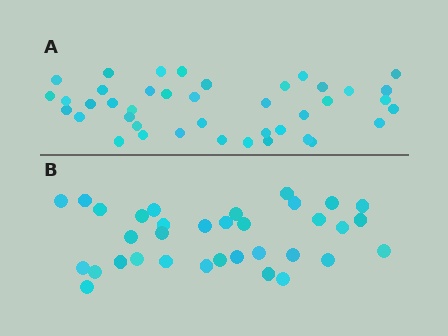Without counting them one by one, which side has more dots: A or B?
Region A (the top region) has more dots.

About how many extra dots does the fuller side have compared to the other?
Region A has roughly 8 or so more dots than region B.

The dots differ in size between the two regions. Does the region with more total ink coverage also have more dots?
No. Region B has more total ink coverage because its dots are larger, but region A actually contains more individual dots. Total area can be misleading — the number of items is what matters here.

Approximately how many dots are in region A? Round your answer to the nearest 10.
About 40 dots. (The exact count is 41, which rounds to 40.)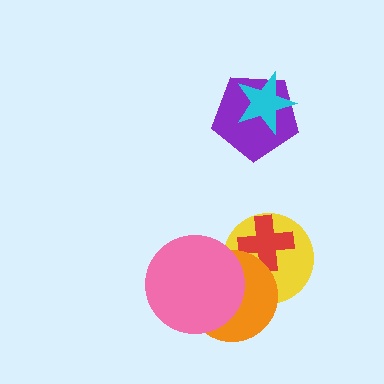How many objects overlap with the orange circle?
3 objects overlap with the orange circle.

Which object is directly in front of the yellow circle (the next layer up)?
The red cross is directly in front of the yellow circle.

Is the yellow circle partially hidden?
Yes, it is partially covered by another shape.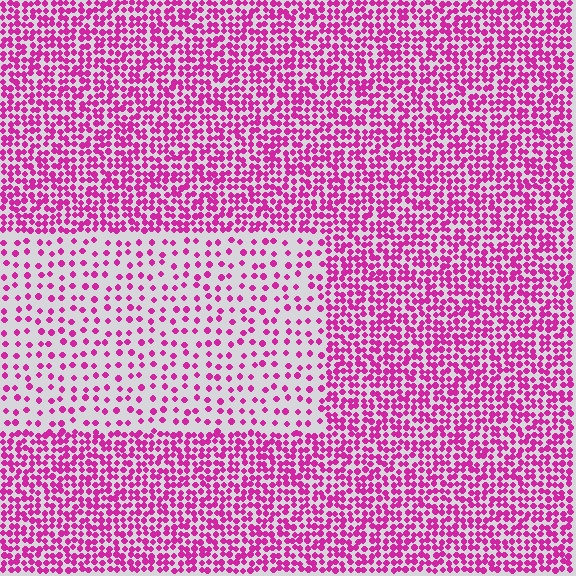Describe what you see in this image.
The image contains small magenta elements arranged at two different densities. A rectangle-shaped region is visible where the elements are less densely packed than the surrounding area.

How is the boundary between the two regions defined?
The boundary is defined by a change in element density (approximately 2.5x ratio). All elements are the same color, size, and shape.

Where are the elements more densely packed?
The elements are more densely packed outside the rectangle boundary.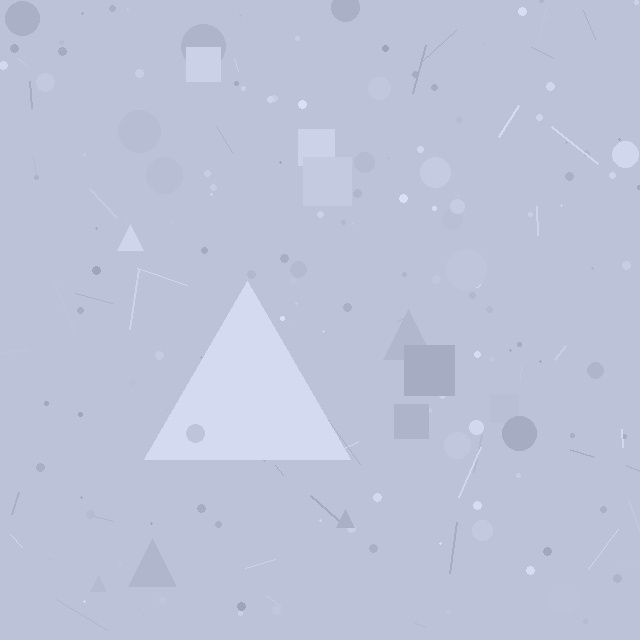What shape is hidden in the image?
A triangle is hidden in the image.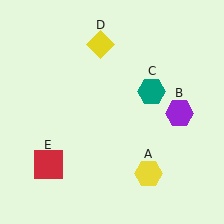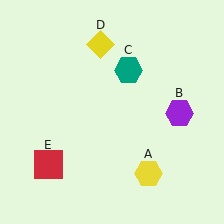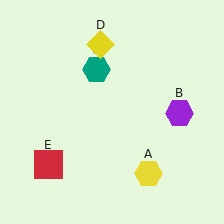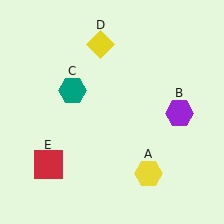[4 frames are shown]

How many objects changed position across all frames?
1 object changed position: teal hexagon (object C).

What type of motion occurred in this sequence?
The teal hexagon (object C) rotated counterclockwise around the center of the scene.